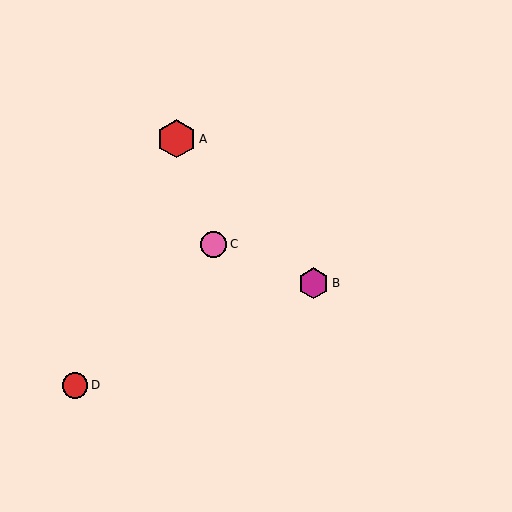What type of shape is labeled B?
Shape B is a magenta hexagon.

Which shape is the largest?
The red hexagon (labeled A) is the largest.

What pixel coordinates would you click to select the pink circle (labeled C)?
Click at (214, 244) to select the pink circle C.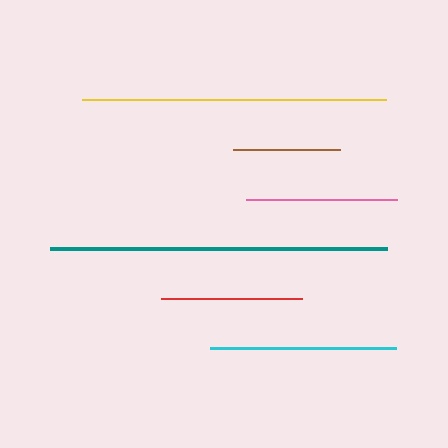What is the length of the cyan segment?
The cyan segment is approximately 187 pixels long.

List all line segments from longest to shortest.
From longest to shortest: teal, yellow, cyan, pink, red, brown.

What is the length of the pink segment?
The pink segment is approximately 152 pixels long.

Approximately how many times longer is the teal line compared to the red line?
The teal line is approximately 2.4 times the length of the red line.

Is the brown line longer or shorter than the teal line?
The teal line is longer than the brown line.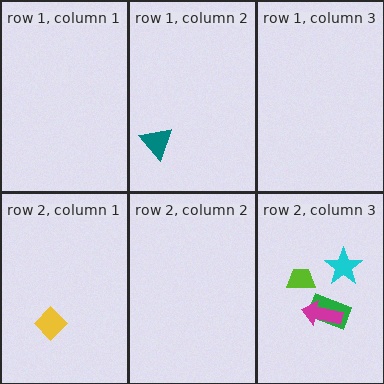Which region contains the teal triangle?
The row 1, column 2 region.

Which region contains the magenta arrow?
The row 2, column 3 region.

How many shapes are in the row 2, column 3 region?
4.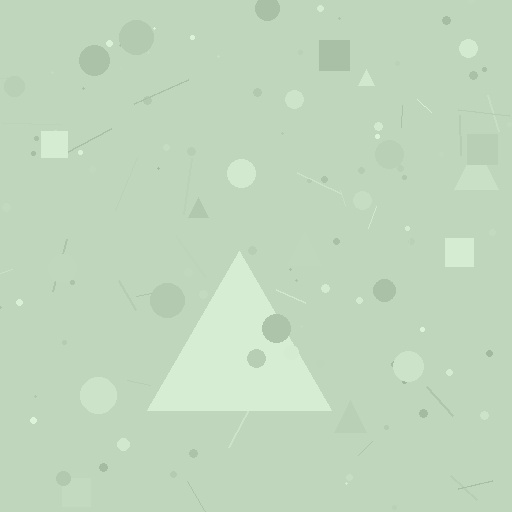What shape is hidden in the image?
A triangle is hidden in the image.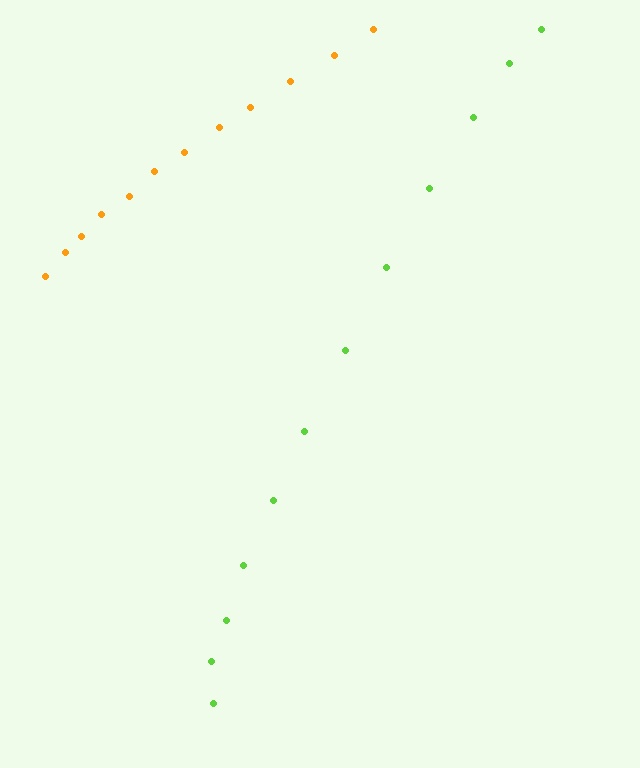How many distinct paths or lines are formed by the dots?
There are 2 distinct paths.